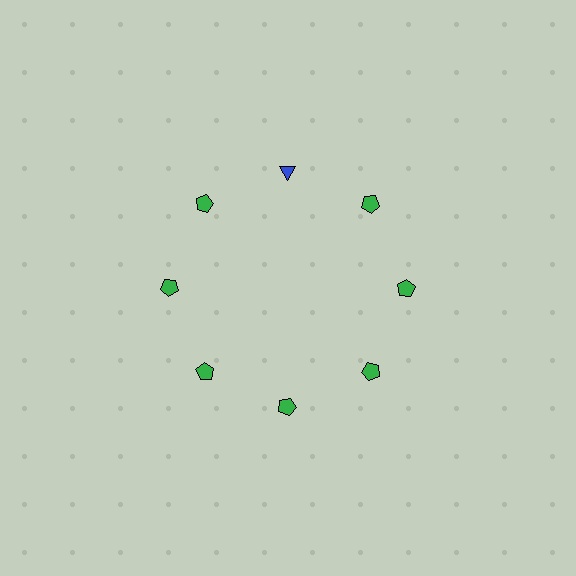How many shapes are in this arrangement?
There are 8 shapes arranged in a ring pattern.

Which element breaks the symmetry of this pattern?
The blue triangle at roughly the 12 o'clock position breaks the symmetry. All other shapes are green pentagons.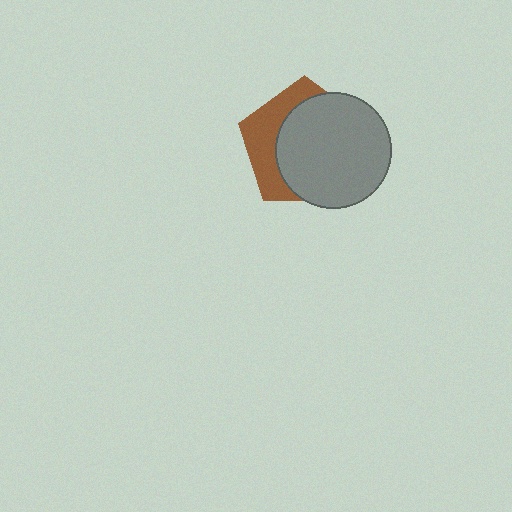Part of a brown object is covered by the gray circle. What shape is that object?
It is a pentagon.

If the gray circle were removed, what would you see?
You would see the complete brown pentagon.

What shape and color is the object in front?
The object in front is a gray circle.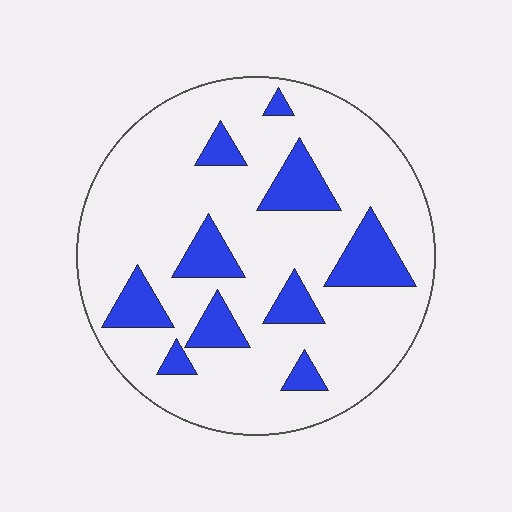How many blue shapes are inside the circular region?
10.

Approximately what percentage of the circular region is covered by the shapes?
Approximately 20%.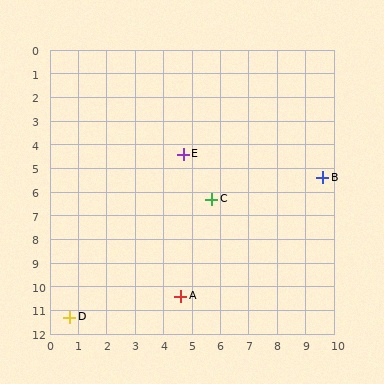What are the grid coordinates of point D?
Point D is at approximately (0.7, 11.3).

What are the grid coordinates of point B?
Point B is at approximately (9.6, 5.4).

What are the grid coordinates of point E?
Point E is at approximately (4.7, 4.4).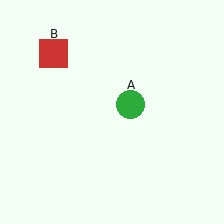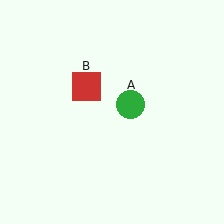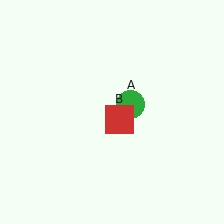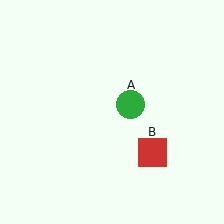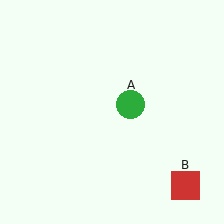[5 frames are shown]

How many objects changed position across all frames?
1 object changed position: red square (object B).